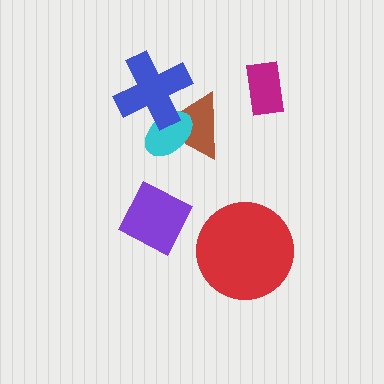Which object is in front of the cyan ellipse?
The blue cross is in front of the cyan ellipse.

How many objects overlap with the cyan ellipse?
2 objects overlap with the cyan ellipse.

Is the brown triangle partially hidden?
Yes, it is partially covered by another shape.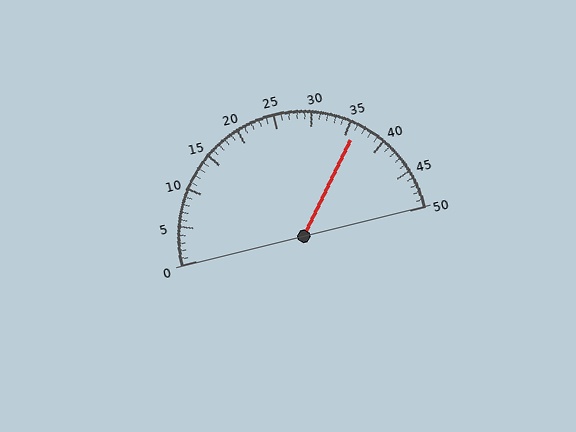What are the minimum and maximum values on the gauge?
The gauge ranges from 0 to 50.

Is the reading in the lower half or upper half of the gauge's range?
The reading is in the upper half of the range (0 to 50).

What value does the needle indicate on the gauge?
The needle indicates approximately 36.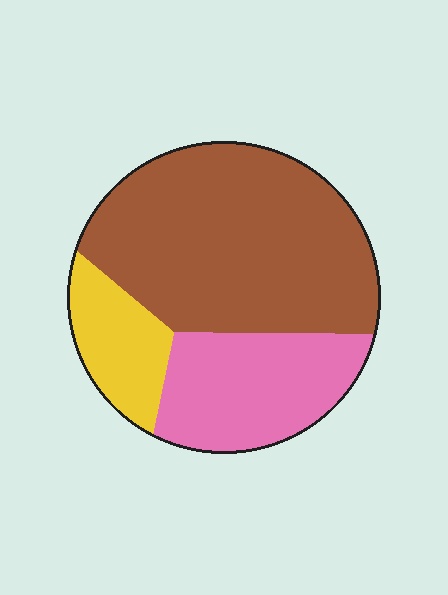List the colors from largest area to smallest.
From largest to smallest: brown, pink, yellow.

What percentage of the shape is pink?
Pink takes up about one quarter (1/4) of the shape.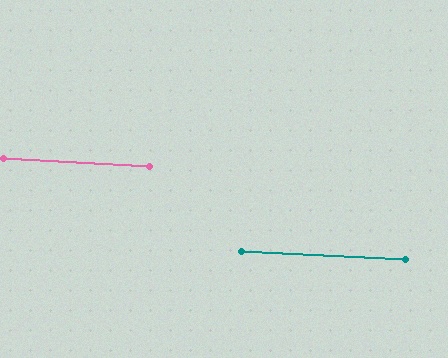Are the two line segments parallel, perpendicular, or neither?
Parallel — their directions differ by only 0.4°.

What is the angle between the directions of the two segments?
Approximately 0 degrees.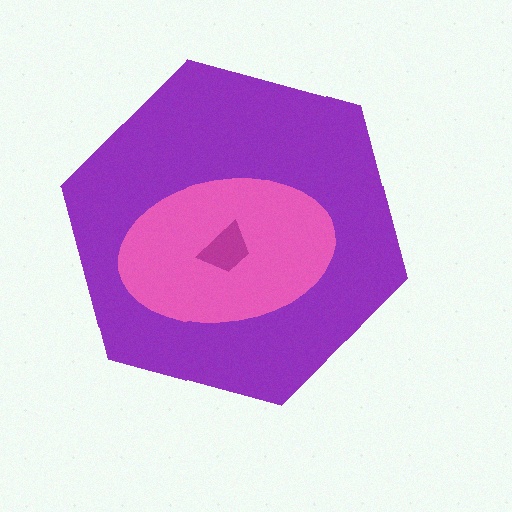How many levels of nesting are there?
3.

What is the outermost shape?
The purple hexagon.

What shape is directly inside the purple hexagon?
The pink ellipse.